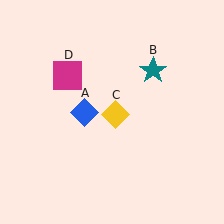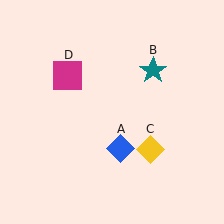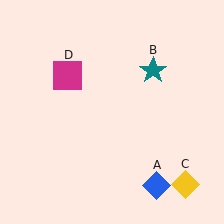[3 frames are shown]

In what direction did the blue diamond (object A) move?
The blue diamond (object A) moved down and to the right.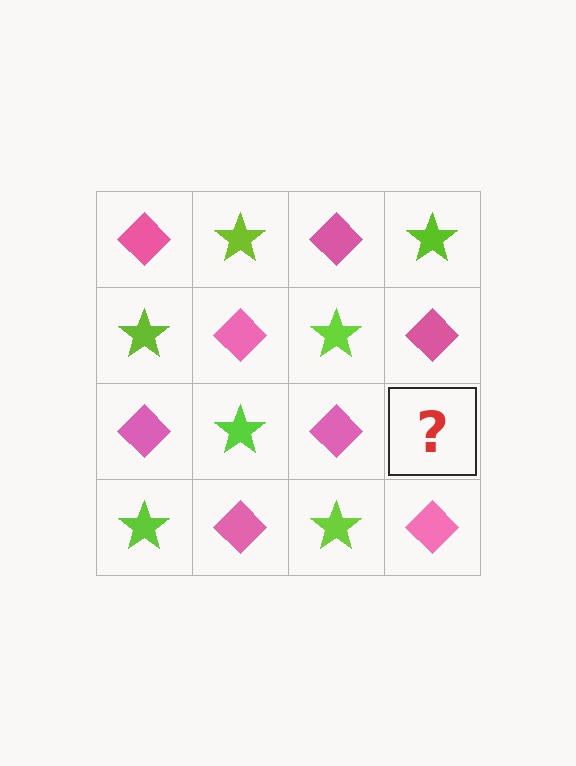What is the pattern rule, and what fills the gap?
The rule is that it alternates pink diamond and lime star in a checkerboard pattern. The gap should be filled with a lime star.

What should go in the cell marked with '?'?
The missing cell should contain a lime star.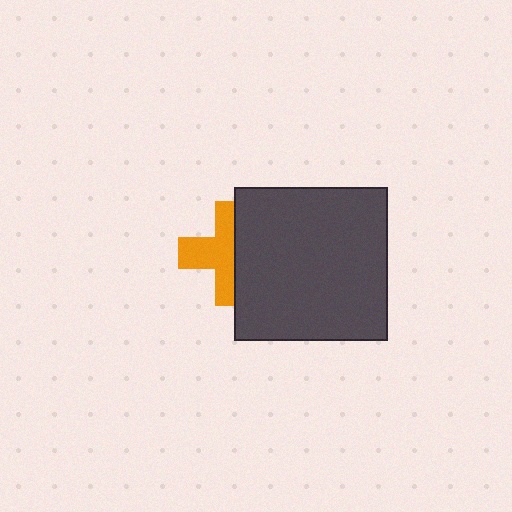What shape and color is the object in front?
The object in front is a dark gray square.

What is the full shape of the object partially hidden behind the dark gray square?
The partially hidden object is an orange cross.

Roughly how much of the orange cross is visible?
About half of it is visible (roughly 54%).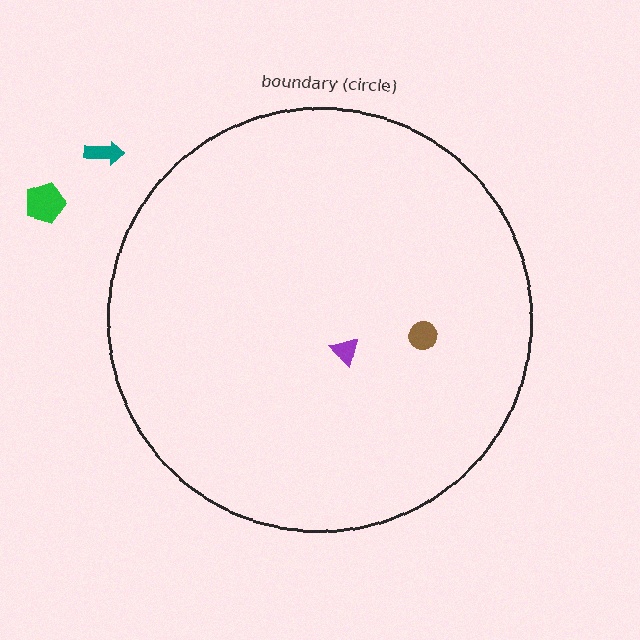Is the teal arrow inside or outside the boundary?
Outside.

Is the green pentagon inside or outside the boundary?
Outside.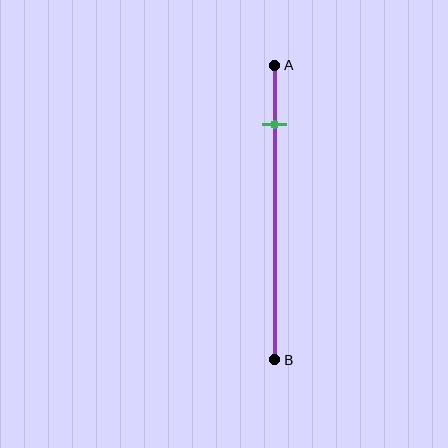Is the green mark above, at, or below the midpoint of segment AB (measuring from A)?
The green mark is above the midpoint of segment AB.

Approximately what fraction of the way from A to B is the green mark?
The green mark is approximately 20% of the way from A to B.